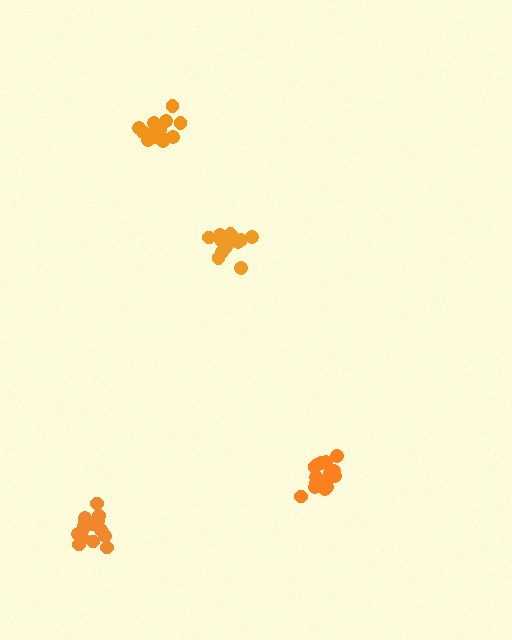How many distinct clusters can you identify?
There are 4 distinct clusters.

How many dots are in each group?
Group 1: 16 dots, Group 2: 19 dots, Group 3: 15 dots, Group 4: 14 dots (64 total).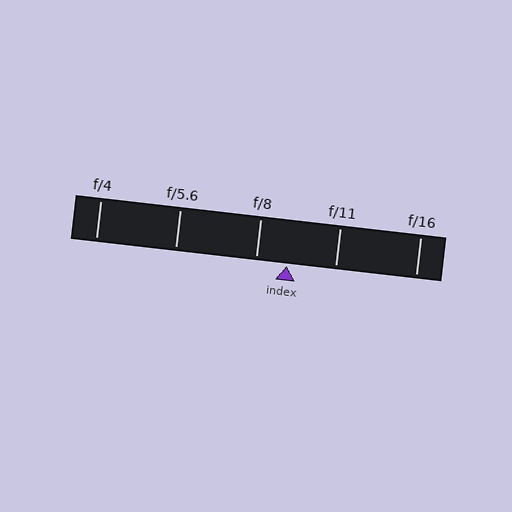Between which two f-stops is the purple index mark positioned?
The index mark is between f/8 and f/11.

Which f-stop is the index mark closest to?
The index mark is closest to f/8.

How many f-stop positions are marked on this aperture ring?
There are 5 f-stop positions marked.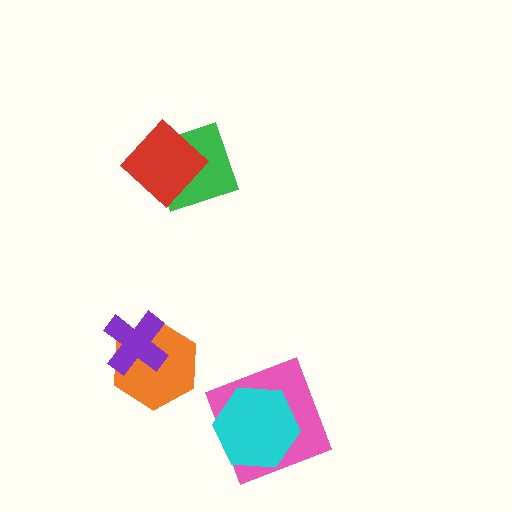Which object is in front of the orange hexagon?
The purple cross is in front of the orange hexagon.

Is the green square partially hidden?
Yes, it is partially covered by another shape.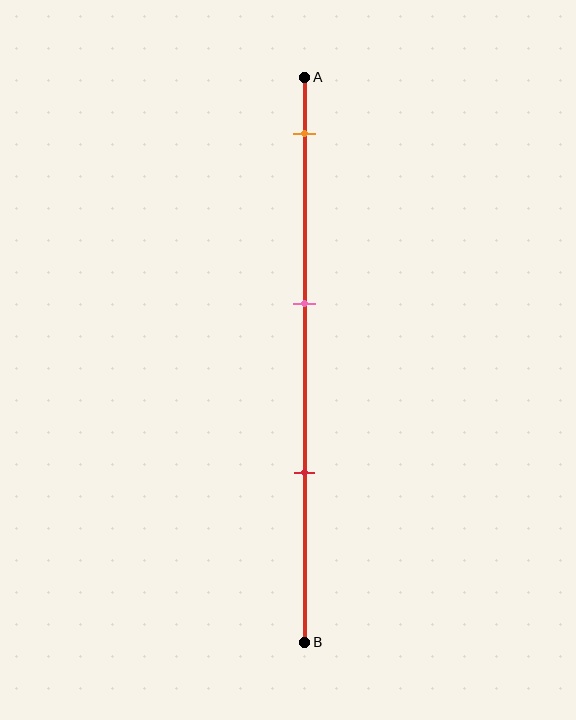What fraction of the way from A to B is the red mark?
The red mark is approximately 70% (0.7) of the way from A to B.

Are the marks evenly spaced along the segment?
Yes, the marks are approximately evenly spaced.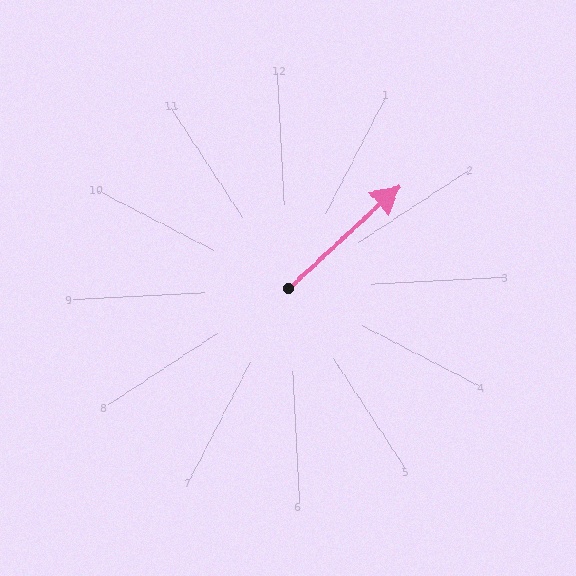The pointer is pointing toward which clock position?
Roughly 2 o'clock.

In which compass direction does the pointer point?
Northeast.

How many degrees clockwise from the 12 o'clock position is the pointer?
Approximately 50 degrees.